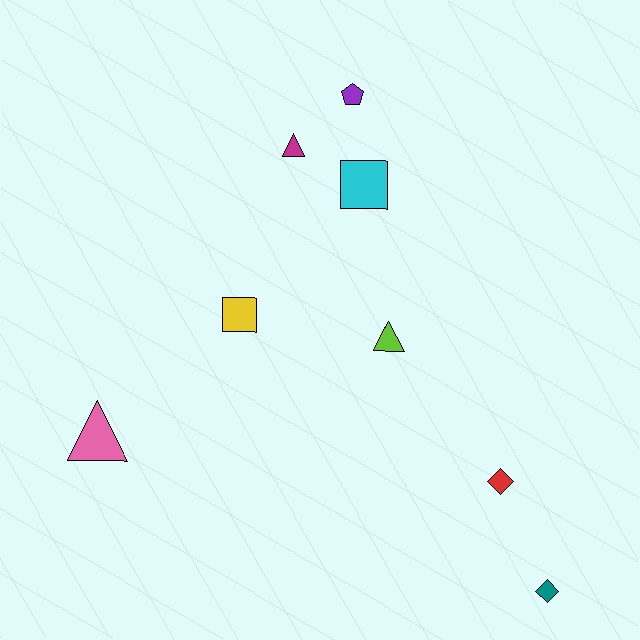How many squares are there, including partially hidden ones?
There are 2 squares.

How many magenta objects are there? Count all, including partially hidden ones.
There is 1 magenta object.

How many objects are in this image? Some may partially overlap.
There are 8 objects.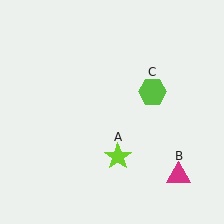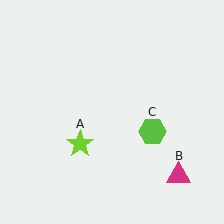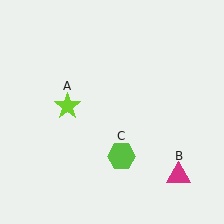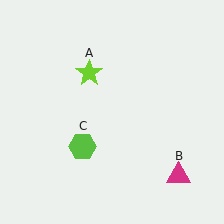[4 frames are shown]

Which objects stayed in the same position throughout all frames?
Magenta triangle (object B) remained stationary.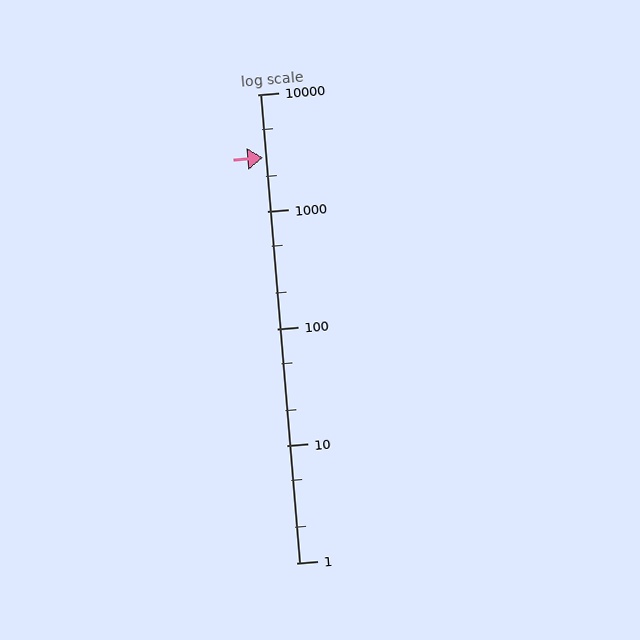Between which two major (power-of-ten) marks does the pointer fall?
The pointer is between 1000 and 10000.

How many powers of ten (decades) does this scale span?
The scale spans 4 decades, from 1 to 10000.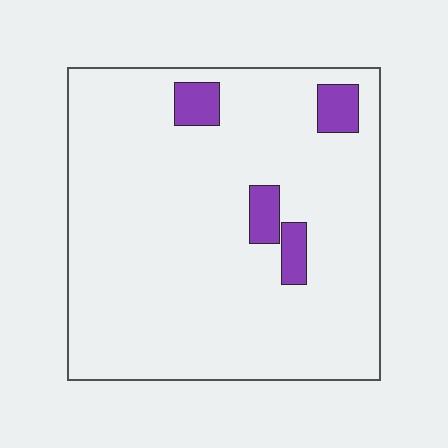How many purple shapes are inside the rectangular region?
4.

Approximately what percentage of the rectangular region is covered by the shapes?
Approximately 10%.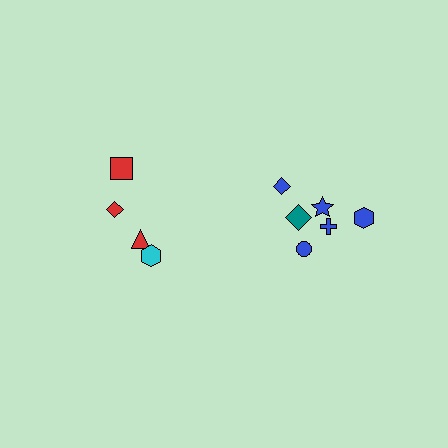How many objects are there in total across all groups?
There are 10 objects.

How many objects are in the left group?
There are 4 objects.